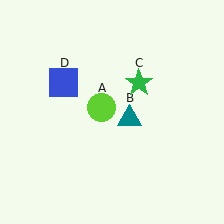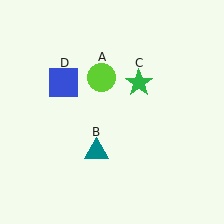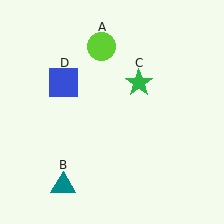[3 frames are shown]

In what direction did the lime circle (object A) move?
The lime circle (object A) moved up.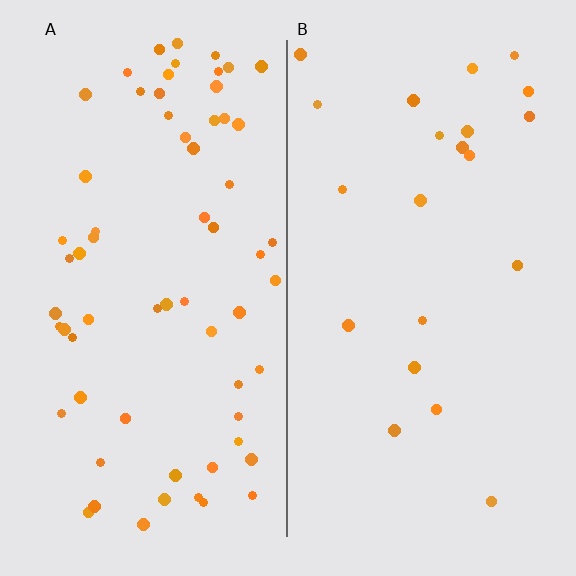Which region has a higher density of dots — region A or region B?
A (the left).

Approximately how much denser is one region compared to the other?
Approximately 3.0× — region A over region B.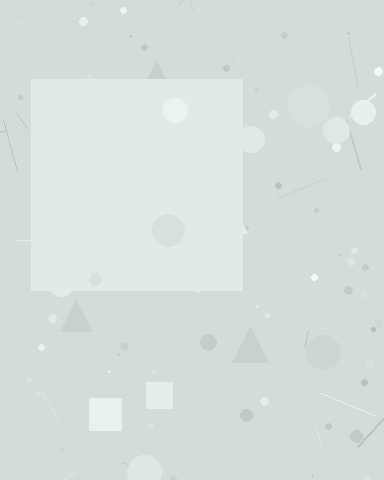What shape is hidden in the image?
A square is hidden in the image.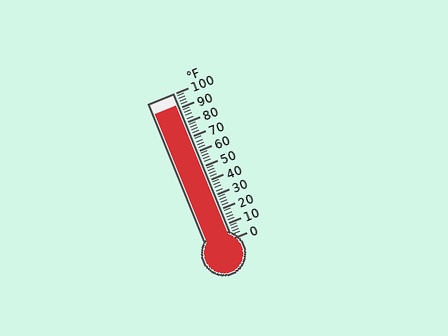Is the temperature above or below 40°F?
The temperature is above 40°F.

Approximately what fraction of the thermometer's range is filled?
The thermometer is filled to approximately 90% of its range.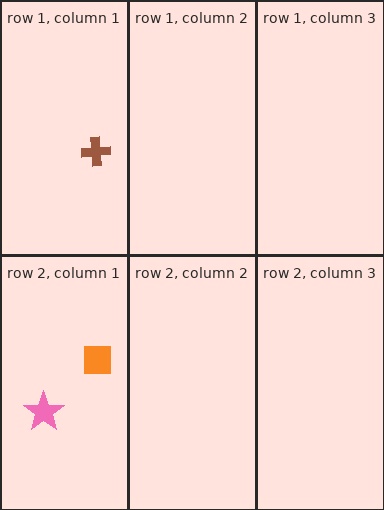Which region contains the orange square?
The row 2, column 1 region.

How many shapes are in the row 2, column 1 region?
2.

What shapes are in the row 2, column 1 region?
The orange square, the pink star.